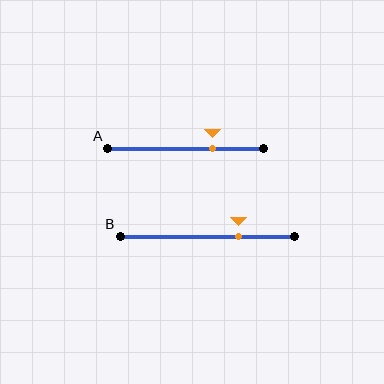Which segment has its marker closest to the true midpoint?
Segment A has its marker closest to the true midpoint.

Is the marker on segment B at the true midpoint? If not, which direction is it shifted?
No, the marker on segment B is shifted to the right by about 18% of the segment length.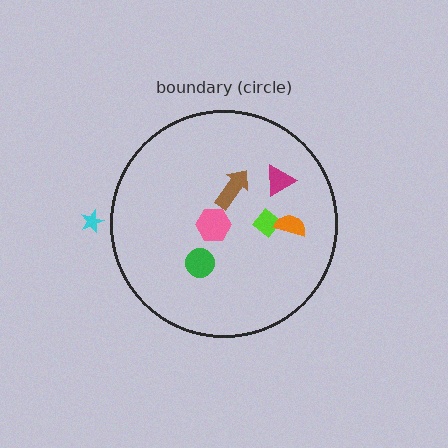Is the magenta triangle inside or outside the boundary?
Inside.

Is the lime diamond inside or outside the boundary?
Inside.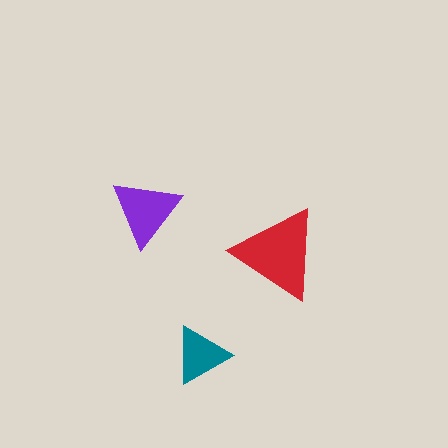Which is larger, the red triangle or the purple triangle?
The red one.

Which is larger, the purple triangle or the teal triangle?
The purple one.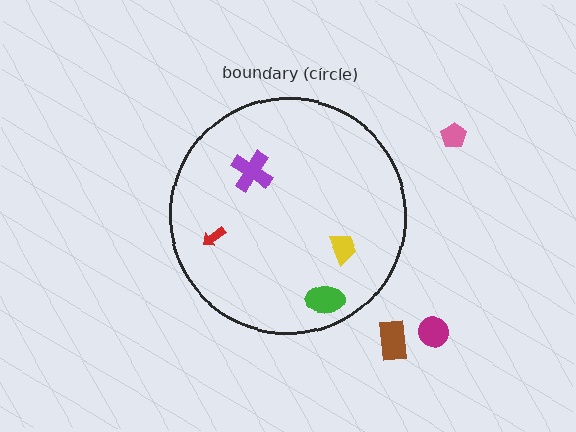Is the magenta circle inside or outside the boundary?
Outside.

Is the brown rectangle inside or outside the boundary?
Outside.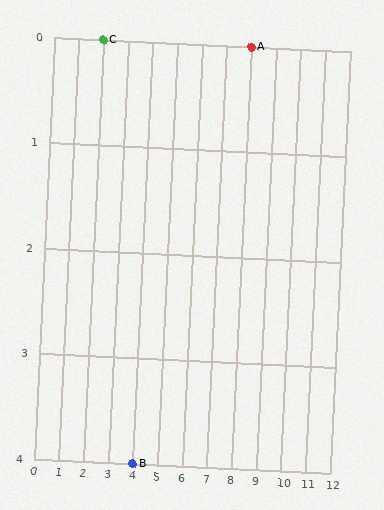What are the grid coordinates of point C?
Point C is at grid coordinates (2, 0).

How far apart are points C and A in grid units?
Points C and A are 6 columns apart.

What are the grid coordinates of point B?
Point B is at grid coordinates (4, 4).